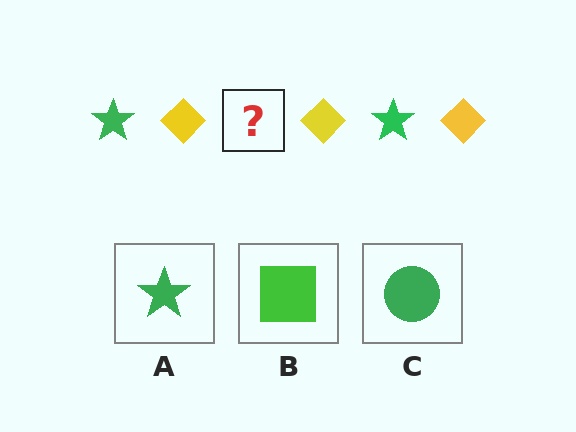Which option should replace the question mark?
Option A.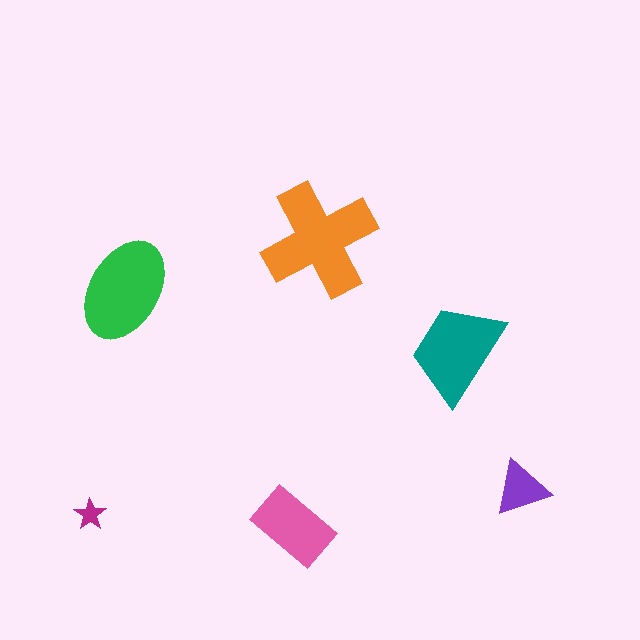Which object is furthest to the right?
The purple triangle is rightmost.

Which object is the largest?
The orange cross.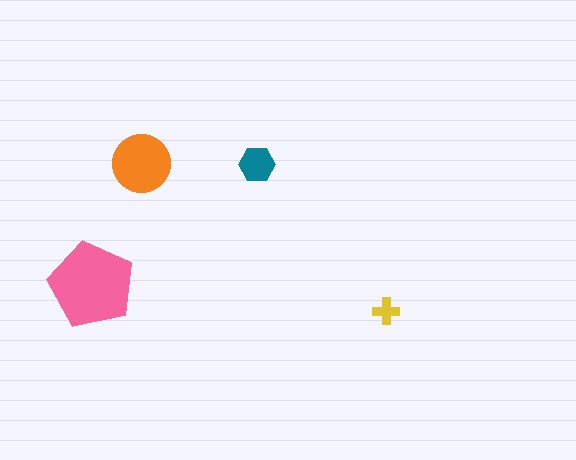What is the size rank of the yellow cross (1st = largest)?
4th.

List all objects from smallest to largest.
The yellow cross, the teal hexagon, the orange circle, the pink pentagon.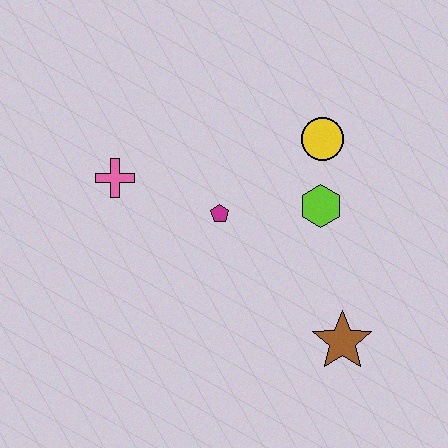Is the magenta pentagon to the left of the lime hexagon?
Yes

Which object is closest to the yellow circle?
The lime hexagon is closest to the yellow circle.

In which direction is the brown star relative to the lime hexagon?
The brown star is below the lime hexagon.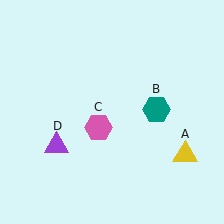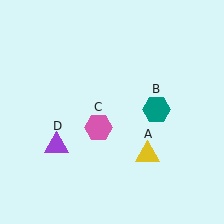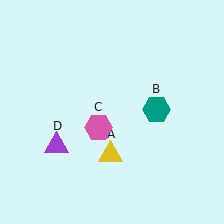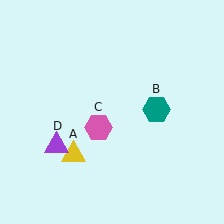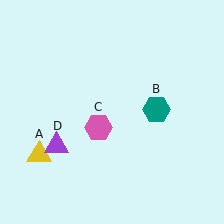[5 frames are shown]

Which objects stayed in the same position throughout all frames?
Teal hexagon (object B) and pink hexagon (object C) and purple triangle (object D) remained stationary.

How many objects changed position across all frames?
1 object changed position: yellow triangle (object A).